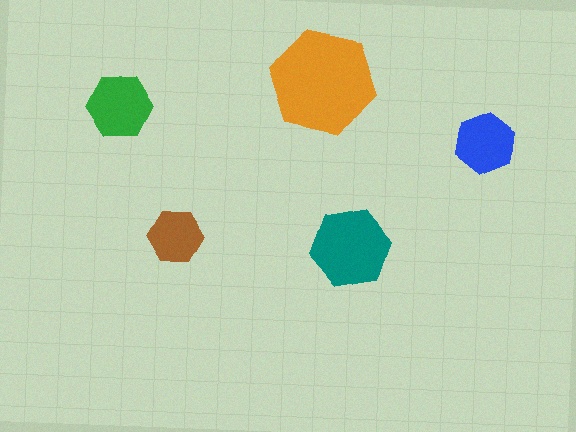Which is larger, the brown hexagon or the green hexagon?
The green one.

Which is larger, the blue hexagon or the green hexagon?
The green one.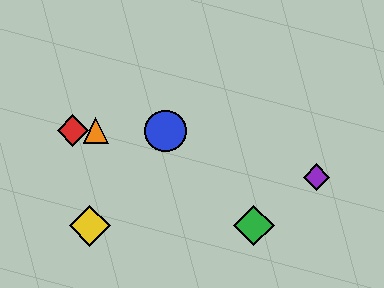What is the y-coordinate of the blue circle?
The blue circle is at y≈131.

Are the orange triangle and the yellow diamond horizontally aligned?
No, the orange triangle is at y≈131 and the yellow diamond is at y≈226.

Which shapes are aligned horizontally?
The red diamond, the blue circle, the orange triangle are aligned horizontally.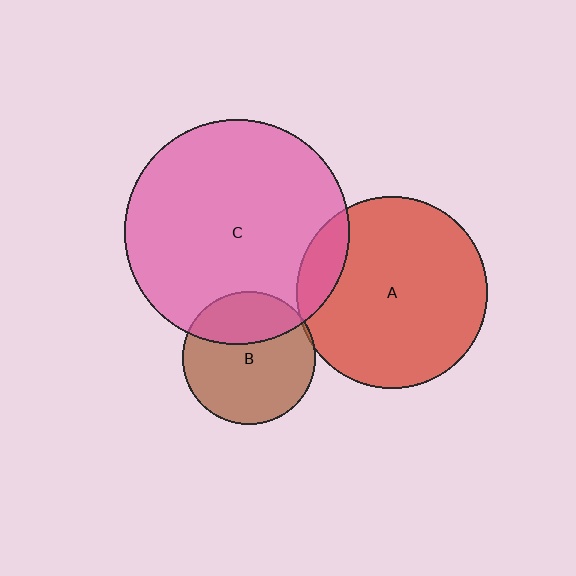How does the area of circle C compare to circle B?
Approximately 2.9 times.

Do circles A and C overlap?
Yes.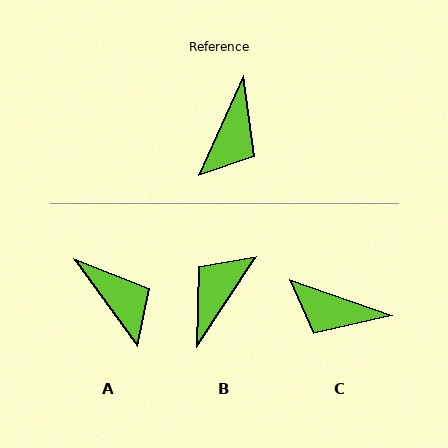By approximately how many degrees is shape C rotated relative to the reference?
Approximately 85 degrees clockwise.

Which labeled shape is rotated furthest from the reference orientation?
B, about 171 degrees away.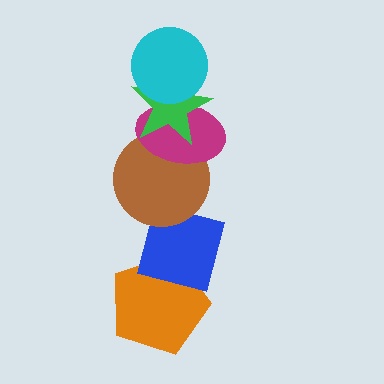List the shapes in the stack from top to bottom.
From top to bottom: the cyan circle, the green star, the magenta ellipse, the brown circle, the blue square, the orange pentagon.